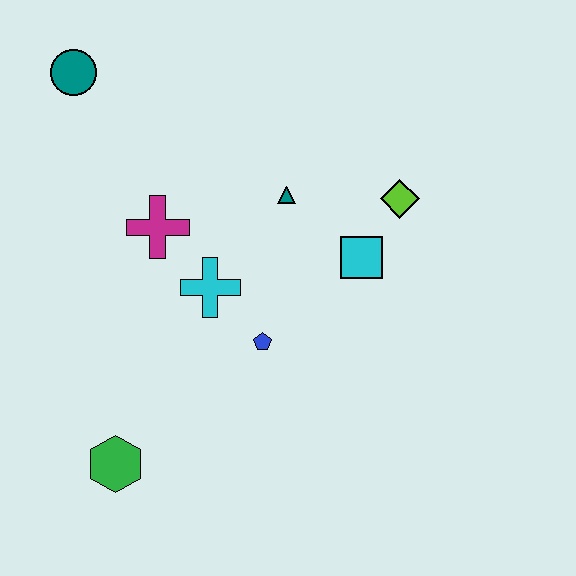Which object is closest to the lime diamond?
The cyan square is closest to the lime diamond.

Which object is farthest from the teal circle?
The green hexagon is farthest from the teal circle.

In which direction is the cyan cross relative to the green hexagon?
The cyan cross is above the green hexagon.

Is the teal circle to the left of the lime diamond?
Yes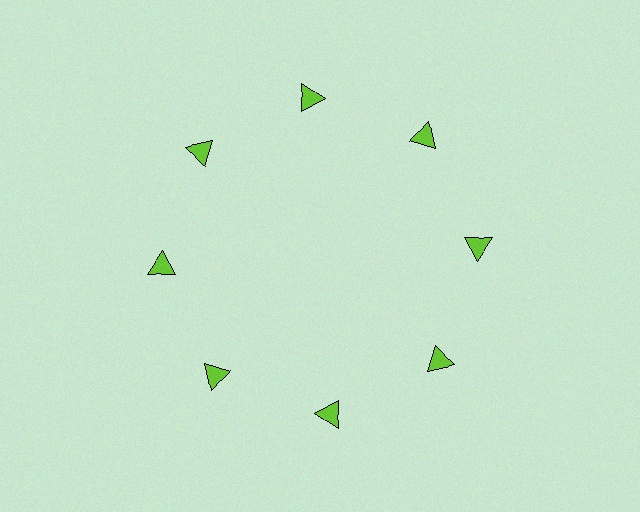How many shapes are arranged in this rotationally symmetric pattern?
There are 8 shapes, arranged in 8 groups of 1.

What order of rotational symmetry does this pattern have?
This pattern has 8-fold rotational symmetry.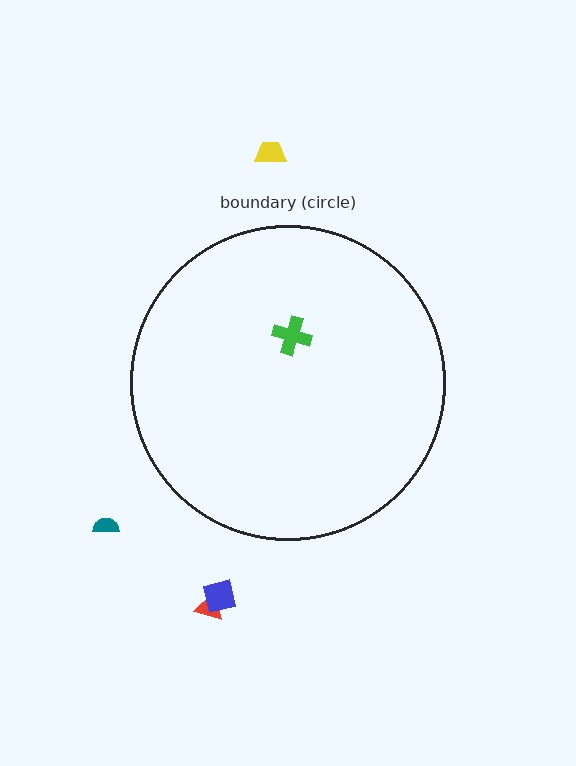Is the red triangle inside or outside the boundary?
Outside.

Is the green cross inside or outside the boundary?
Inside.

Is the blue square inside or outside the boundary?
Outside.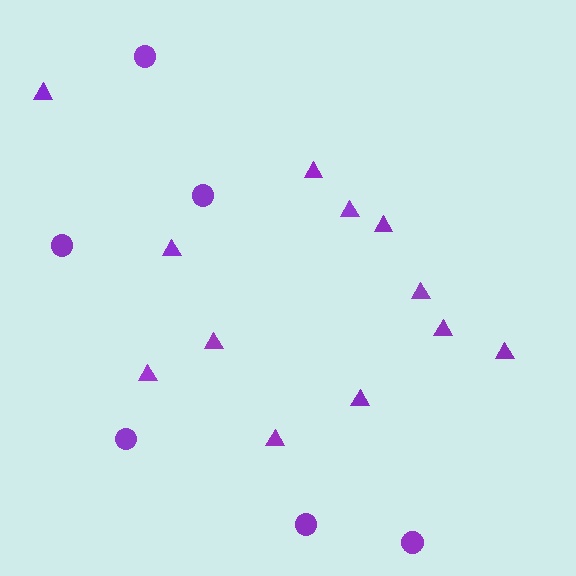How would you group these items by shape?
There are 2 groups: one group of circles (6) and one group of triangles (12).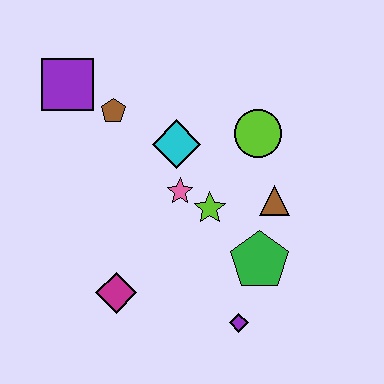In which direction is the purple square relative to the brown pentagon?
The purple square is to the left of the brown pentagon.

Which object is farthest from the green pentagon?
The purple square is farthest from the green pentagon.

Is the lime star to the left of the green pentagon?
Yes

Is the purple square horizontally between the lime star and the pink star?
No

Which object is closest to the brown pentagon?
The purple square is closest to the brown pentagon.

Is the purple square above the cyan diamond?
Yes